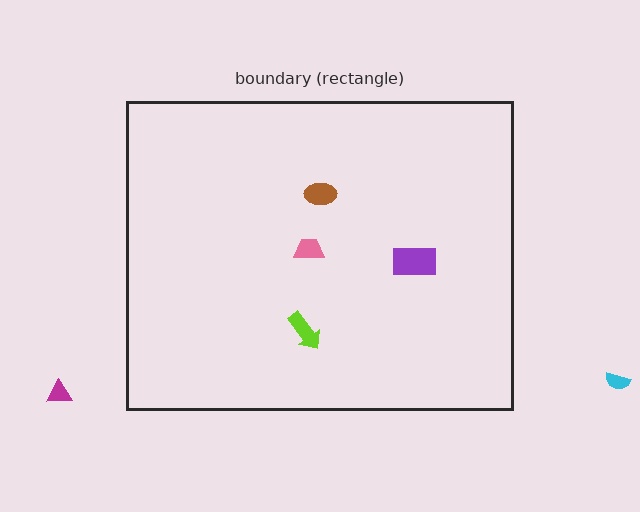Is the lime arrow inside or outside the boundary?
Inside.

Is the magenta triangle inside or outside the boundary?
Outside.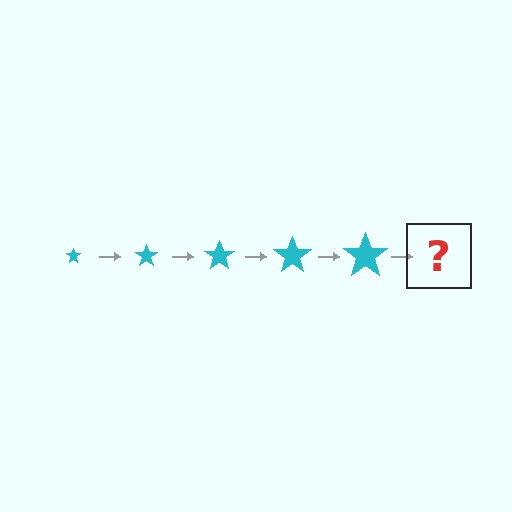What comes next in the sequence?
The next element should be a cyan star, larger than the previous one.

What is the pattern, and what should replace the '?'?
The pattern is that the star gets progressively larger each step. The '?' should be a cyan star, larger than the previous one.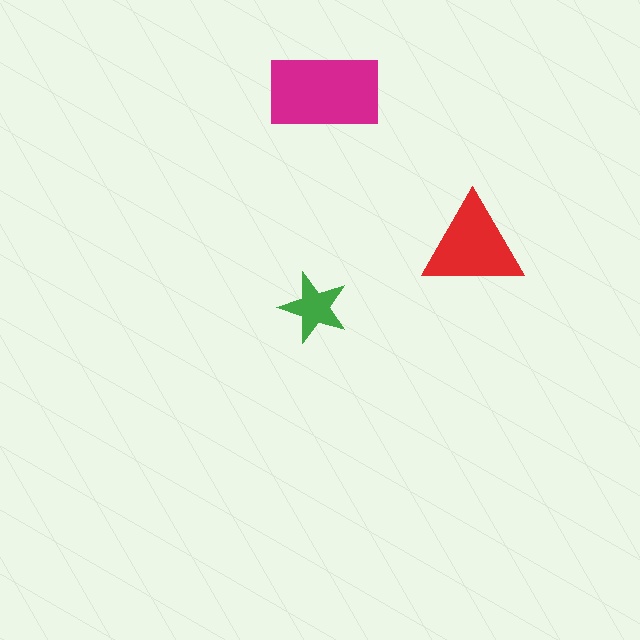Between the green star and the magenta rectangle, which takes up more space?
The magenta rectangle.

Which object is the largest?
The magenta rectangle.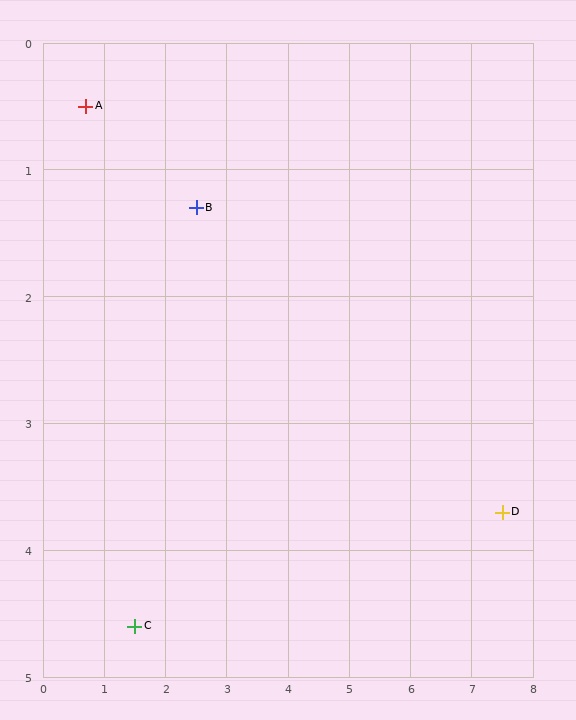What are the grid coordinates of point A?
Point A is at approximately (0.7, 0.5).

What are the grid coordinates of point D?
Point D is at approximately (7.5, 3.7).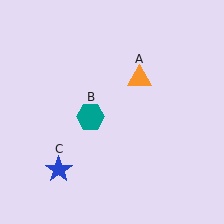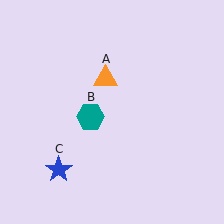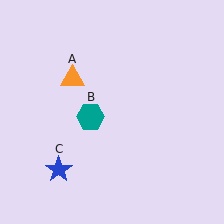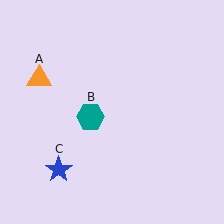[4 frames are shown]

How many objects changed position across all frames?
1 object changed position: orange triangle (object A).